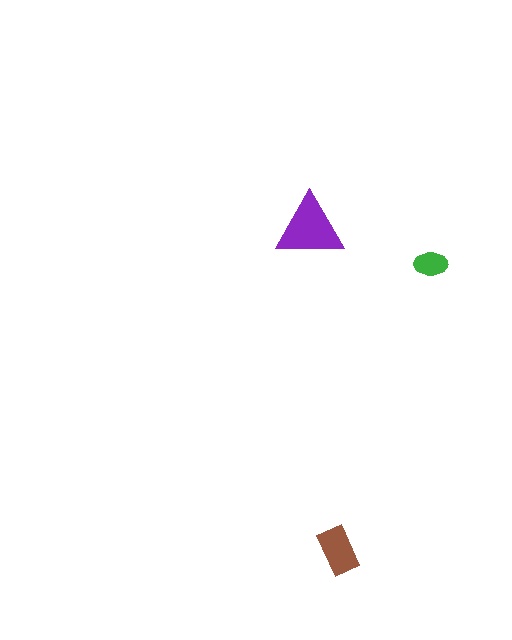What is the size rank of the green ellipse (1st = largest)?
3rd.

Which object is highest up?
The purple triangle is topmost.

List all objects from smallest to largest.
The green ellipse, the brown rectangle, the purple triangle.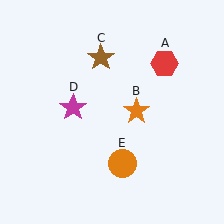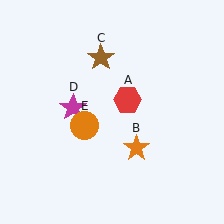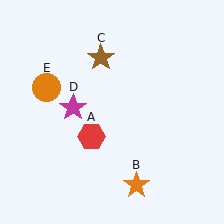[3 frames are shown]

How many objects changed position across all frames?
3 objects changed position: red hexagon (object A), orange star (object B), orange circle (object E).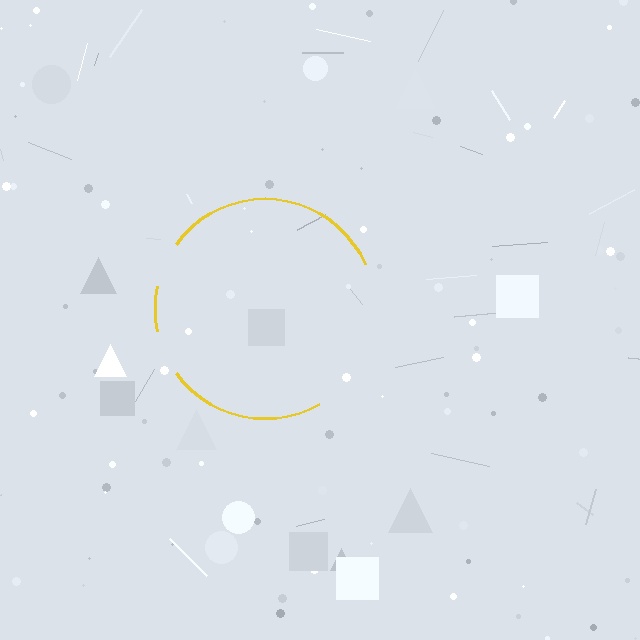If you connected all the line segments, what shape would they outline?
They would outline a circle.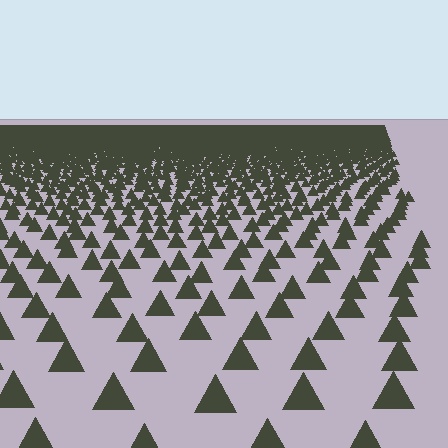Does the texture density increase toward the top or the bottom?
Density increases toward the top.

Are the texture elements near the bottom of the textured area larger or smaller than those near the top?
Larger. Near the bottom, elements are closer to the viewer and appear at a bigger on-screen size.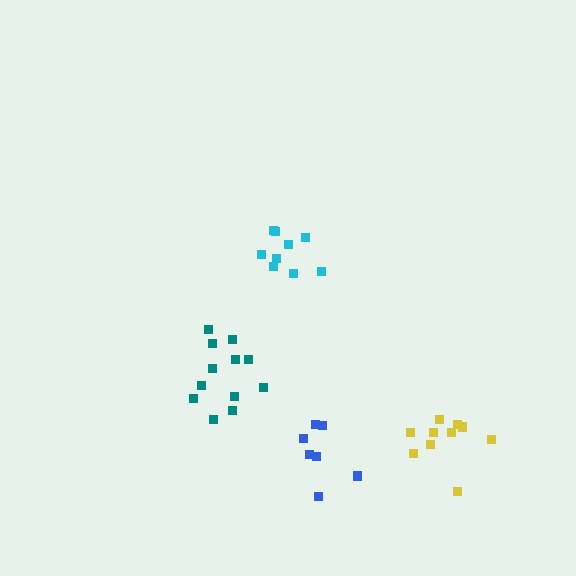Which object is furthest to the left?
The teal cluster is leftmost.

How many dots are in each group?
Group 1: 9 dots, Group 2: 10 dots, Group 3: 12 dots, Group 4: 7 dots (38 total).